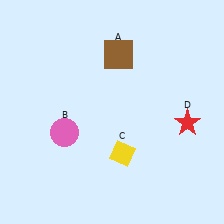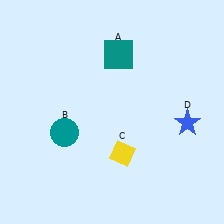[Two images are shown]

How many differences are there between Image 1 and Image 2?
There are 3 differences between the two images.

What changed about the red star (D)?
In Image 1, D is red. In Image 2, it changed to blue.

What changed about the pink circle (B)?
In Image 1, B is pink. In Image 2, it changed to teal.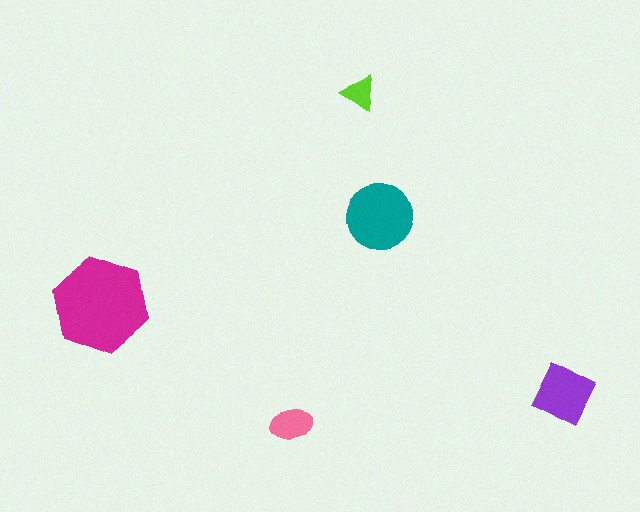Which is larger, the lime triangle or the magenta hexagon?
The magenta hexagon.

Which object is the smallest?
The lime triangle.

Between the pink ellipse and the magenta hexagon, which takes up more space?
The magenta hexagon.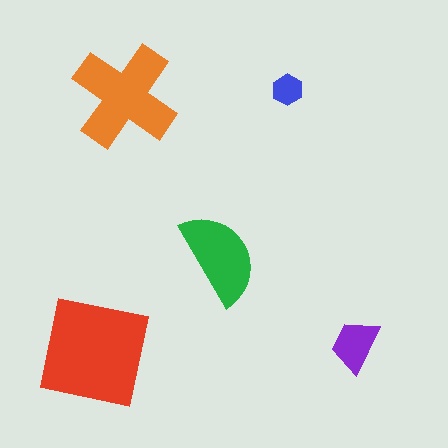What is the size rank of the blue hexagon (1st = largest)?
5th.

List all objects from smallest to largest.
The blue hexagon, the purple trapezoid, the green semicircle, the orange cross, the red square.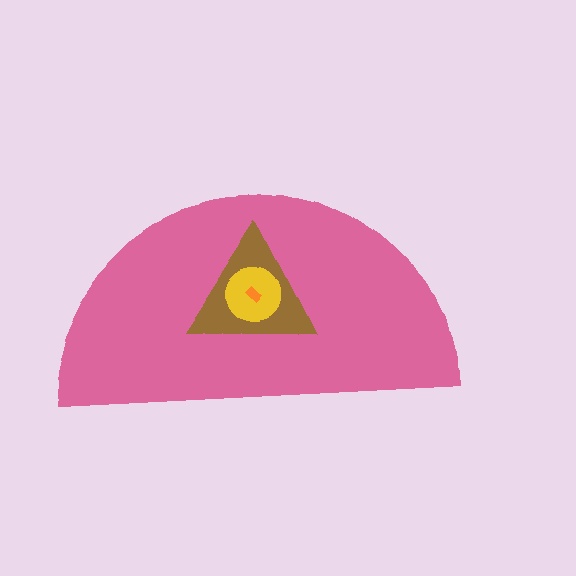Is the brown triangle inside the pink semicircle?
Yes.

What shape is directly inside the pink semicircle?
The brown triangle.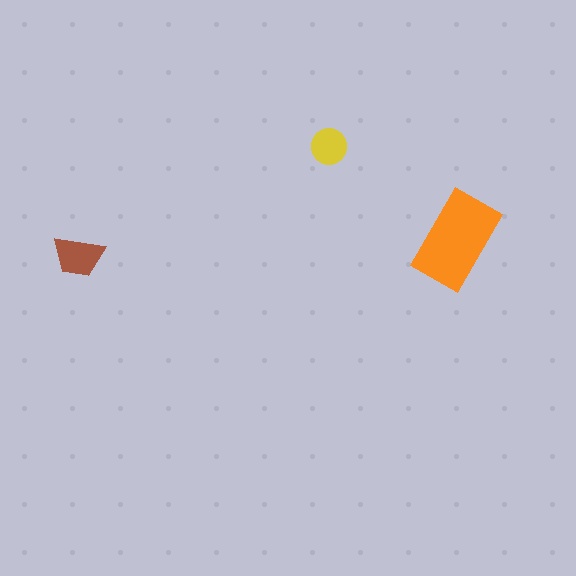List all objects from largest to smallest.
The orange rectangle, the brown trapezoid, the yellow circle.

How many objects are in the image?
There are 3 objects in the image.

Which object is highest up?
The yellow circle is topmost.